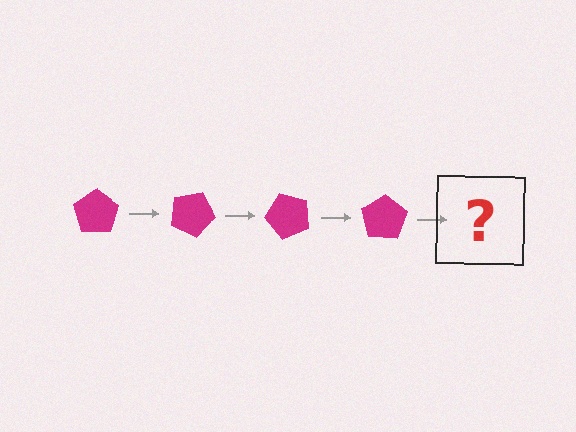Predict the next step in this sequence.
The next step is a magenta pentagon rotated 100 degrees.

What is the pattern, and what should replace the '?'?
The pattern is that the pentagon rotates 25 degrees each step. The '?' should be a magenta pentagon rotated 100 degrees.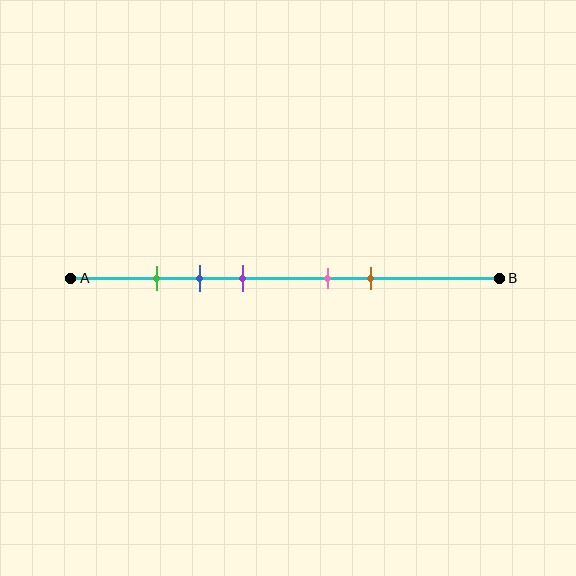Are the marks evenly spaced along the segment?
No, the marks are not evenly spaced.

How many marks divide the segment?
There are 5 marks dividing the segment.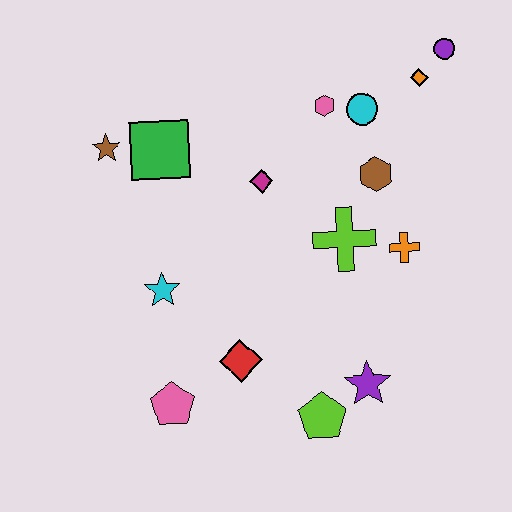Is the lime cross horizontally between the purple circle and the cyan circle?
No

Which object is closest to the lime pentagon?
The purple star is closest to the lime pentagon.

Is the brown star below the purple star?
No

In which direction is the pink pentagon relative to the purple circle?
The pink pentagon is below the purple circle.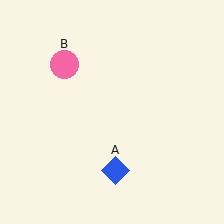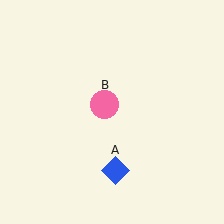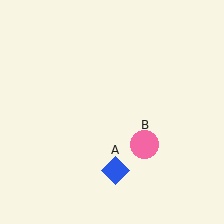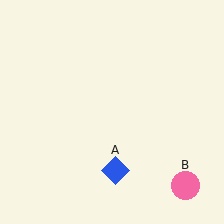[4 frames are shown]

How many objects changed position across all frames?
1 object changed position: pink circle (object B).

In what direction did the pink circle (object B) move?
The pink circle (object B) moved down and to the right.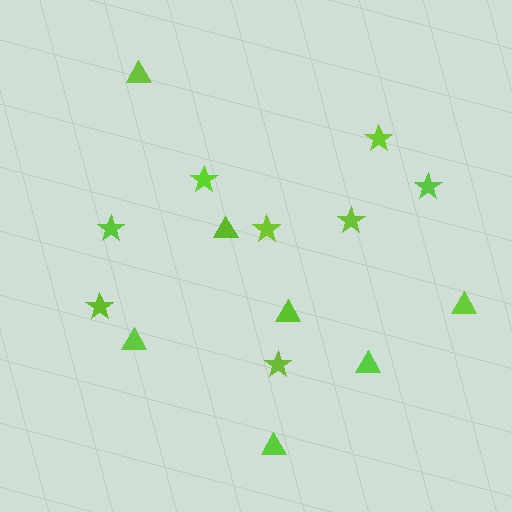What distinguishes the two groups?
There are 2 groups: one group of triangles (7) and one group of stars (8).